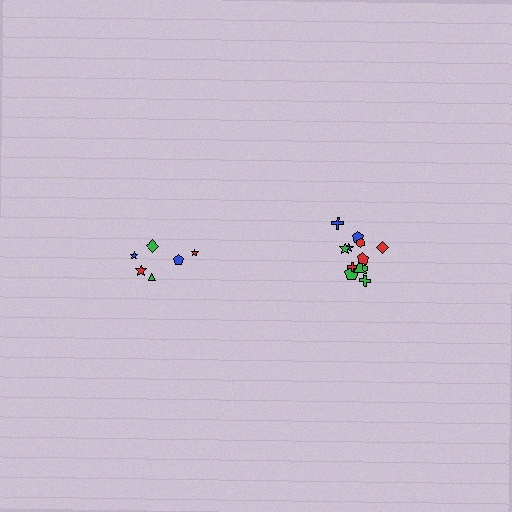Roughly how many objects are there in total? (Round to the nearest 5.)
Roughly 20 objects in total.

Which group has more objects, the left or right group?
The right group.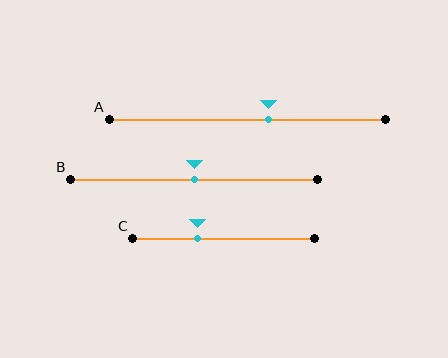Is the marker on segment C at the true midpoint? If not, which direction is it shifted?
No, the marker on segment C is shifted to the left by about 14% of the segment length.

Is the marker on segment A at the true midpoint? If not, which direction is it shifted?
No, the marker on segment A is shifted to the right by about 7% of the segment length.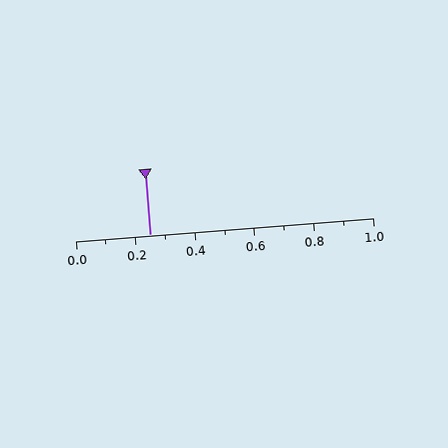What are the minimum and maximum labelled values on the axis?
The axis runs from 0.0 to 1.0.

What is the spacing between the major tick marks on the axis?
The major ticks are spaced 0.2 apart.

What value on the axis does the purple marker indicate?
The marker indicates approximately 0.25.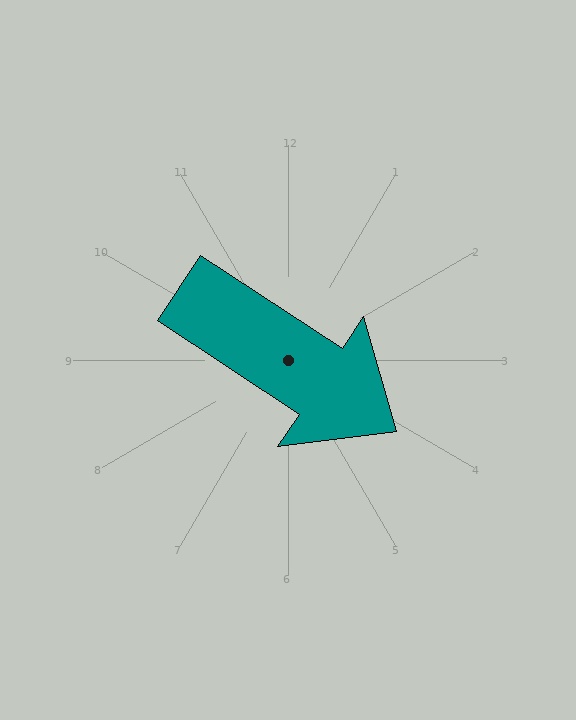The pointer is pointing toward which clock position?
Roughly 4 o'clock.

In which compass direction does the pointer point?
Southeast.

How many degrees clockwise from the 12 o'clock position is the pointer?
Approximately 123 degrees.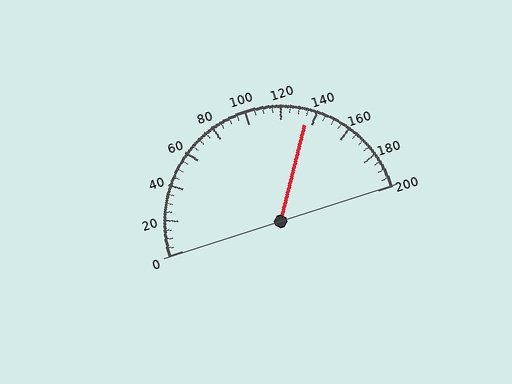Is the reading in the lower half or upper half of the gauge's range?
The reading is in the upper half of the range (0 to 200).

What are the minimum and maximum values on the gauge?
The gauge ranges from 0 to 200.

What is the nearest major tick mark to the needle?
The nearest major tick mark is 140.